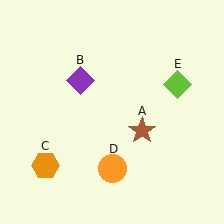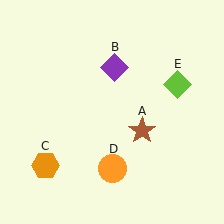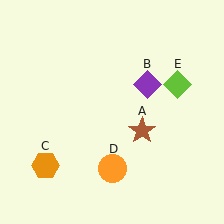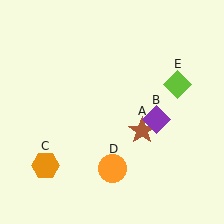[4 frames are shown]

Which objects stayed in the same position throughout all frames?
Brown star (object A) and orange hexagon (object C) and orange circle (object D) and lime diamond (object E) remained stationary.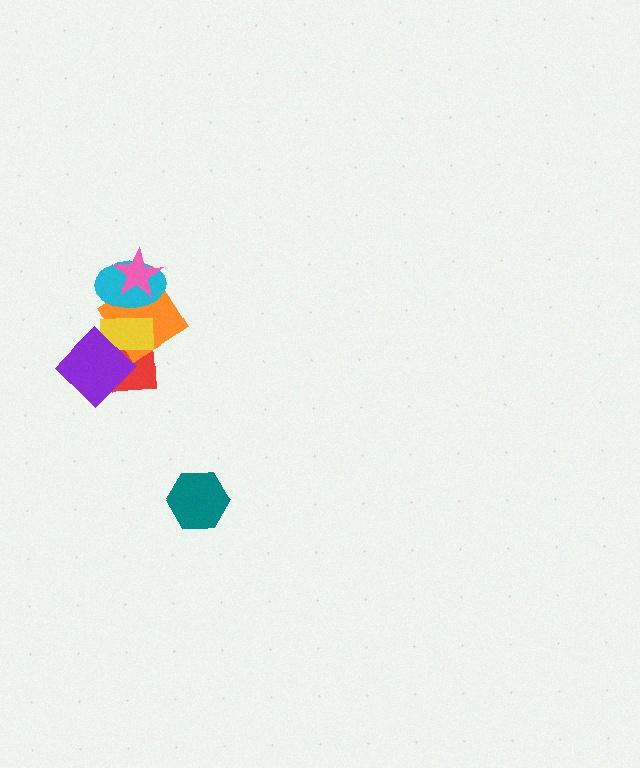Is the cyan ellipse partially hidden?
Yes, it is partially covered by another shape.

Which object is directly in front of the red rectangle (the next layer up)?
The orange diamond is directly in front of the red rectangle.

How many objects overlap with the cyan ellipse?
3 objects overlap with the cyan ellipse.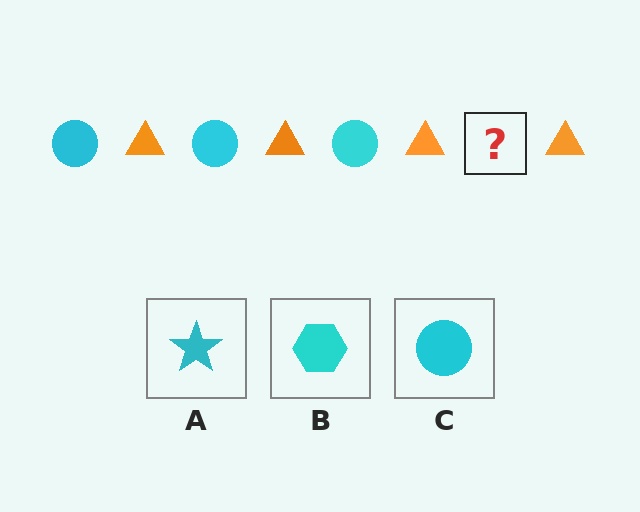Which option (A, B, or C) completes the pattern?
C.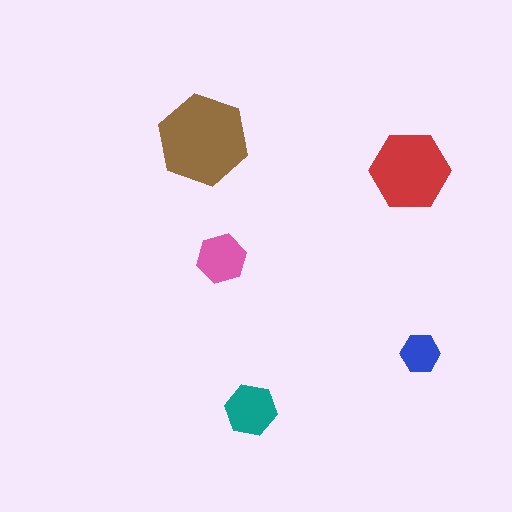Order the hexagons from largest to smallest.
the brown one, the red one, the teal one, the pink one, the blue one.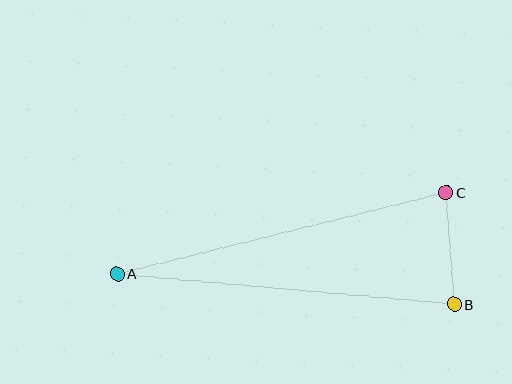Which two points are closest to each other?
Points B and C are closest to each other.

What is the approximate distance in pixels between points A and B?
The distance between A and B is approximately 338 pixels.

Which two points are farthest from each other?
Points A and C are farthest from each other.